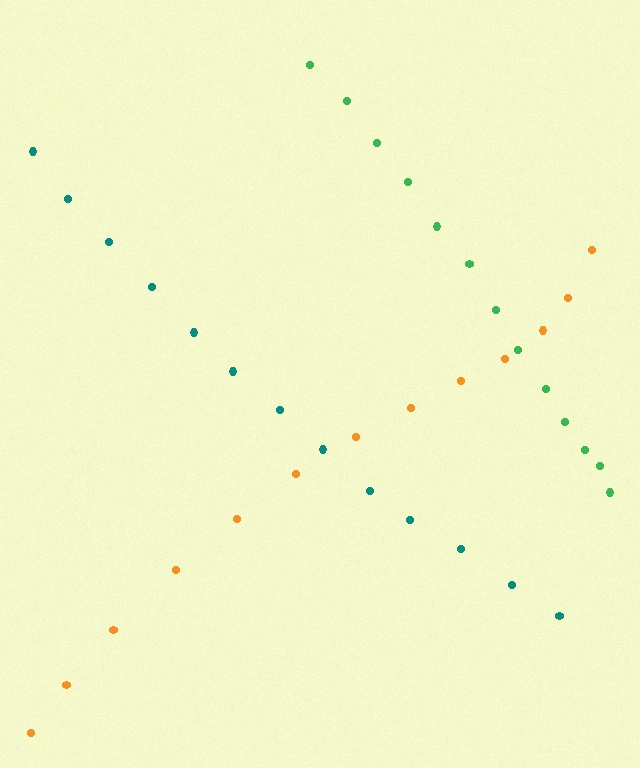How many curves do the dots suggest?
There are 3 distinct paths.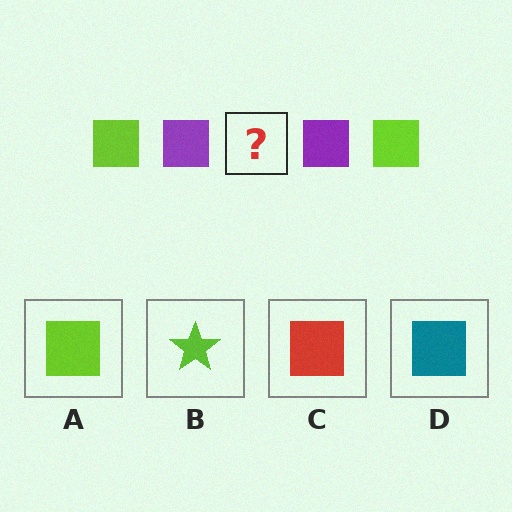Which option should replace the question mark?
Option A.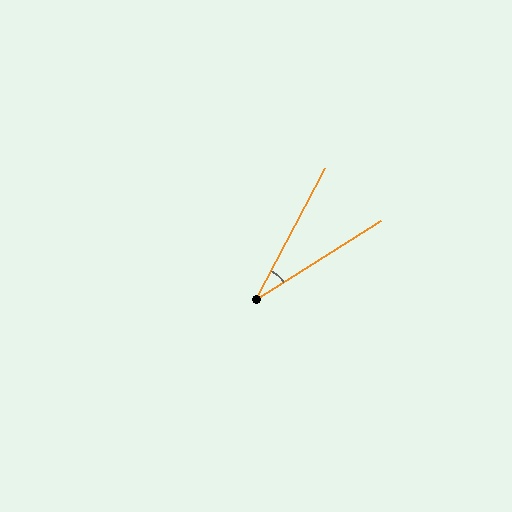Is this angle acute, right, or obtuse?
It is acute.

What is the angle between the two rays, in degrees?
Approximately 30 degrees.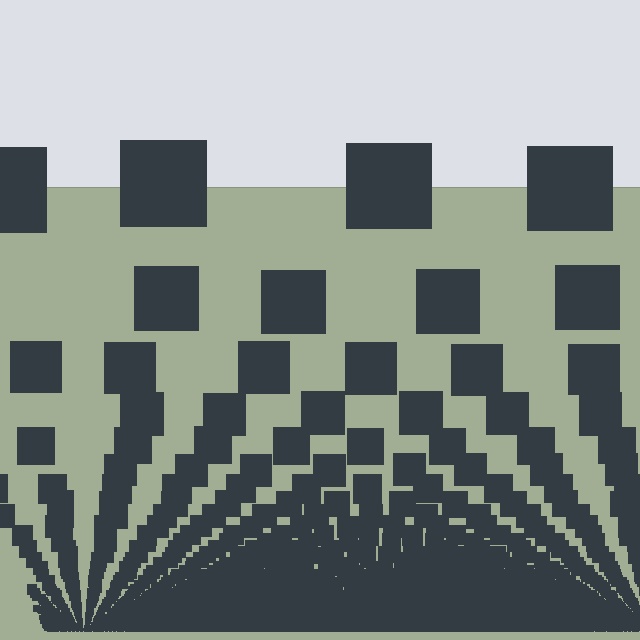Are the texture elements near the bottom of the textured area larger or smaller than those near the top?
Smaller. The gradient is inverted — elements near the bottom are smaller and denser.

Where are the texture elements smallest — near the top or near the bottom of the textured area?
Near the bottom.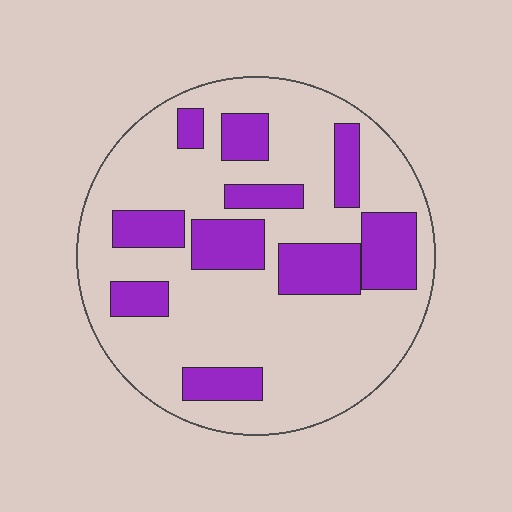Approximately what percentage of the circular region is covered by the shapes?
Approximately 25%.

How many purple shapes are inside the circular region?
10.